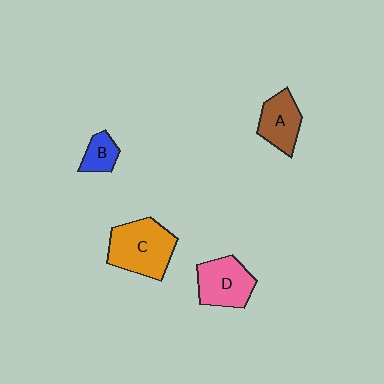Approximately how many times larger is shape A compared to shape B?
Approximately 1.7 times.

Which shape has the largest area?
Shape C (orange).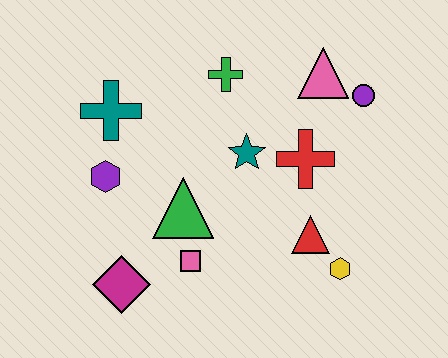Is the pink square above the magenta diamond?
Yes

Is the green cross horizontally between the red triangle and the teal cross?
Yes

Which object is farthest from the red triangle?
The teal cross is farthest from the red triangle.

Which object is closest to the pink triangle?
The purple circle is closest to the pink triangle.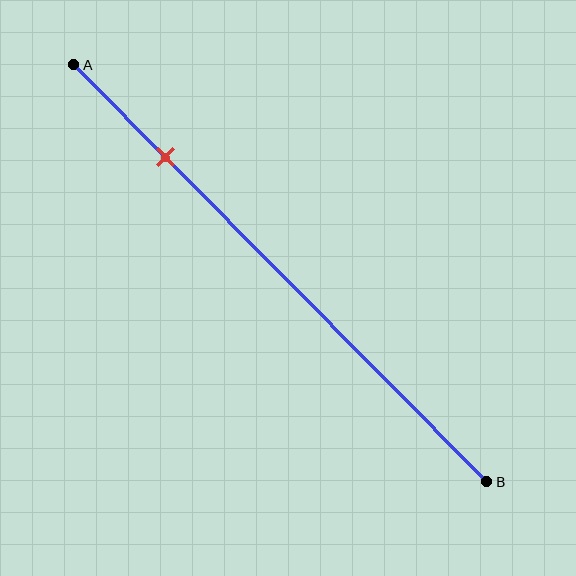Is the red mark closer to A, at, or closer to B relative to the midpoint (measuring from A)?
The red mark is closer to point A than the midpoint of segment AB.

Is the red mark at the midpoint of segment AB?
No, the mark is at about 20% from A, not at the 50% midpoint.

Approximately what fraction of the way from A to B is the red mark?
The red mark is approximately 20% of the way from A to B.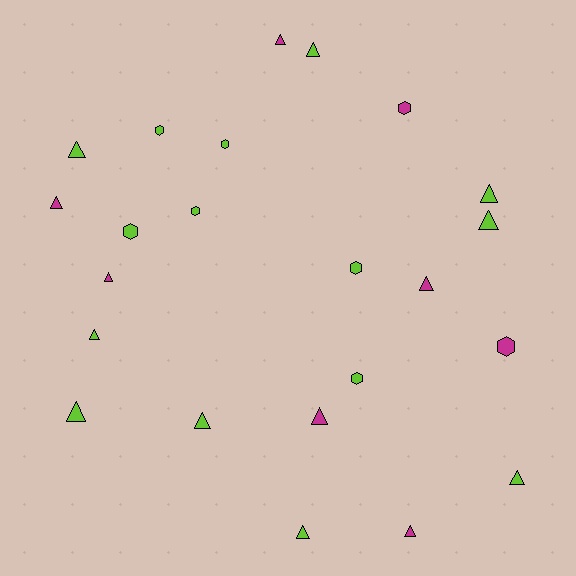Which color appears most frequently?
Lime, with 15 objects.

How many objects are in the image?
There are 23 objects.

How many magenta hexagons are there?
There are 2 magenta hexagons.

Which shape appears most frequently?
Triangle, with 15 objects.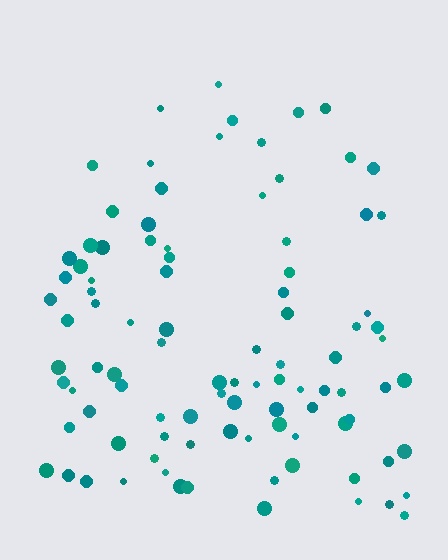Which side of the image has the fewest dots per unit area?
The top.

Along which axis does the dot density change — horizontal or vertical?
Vertical.